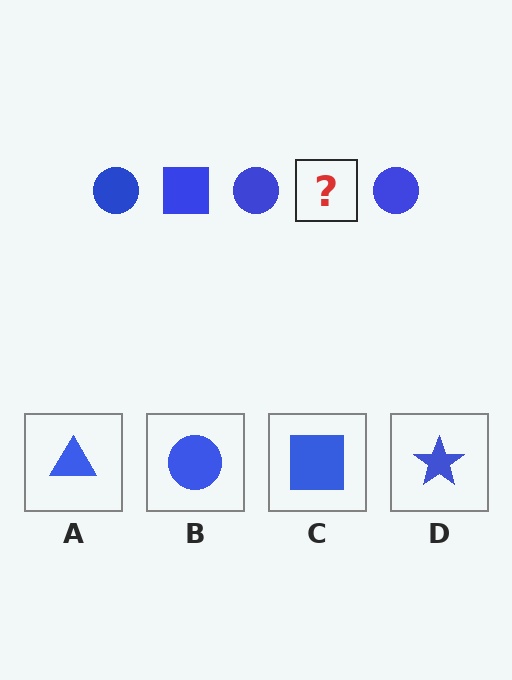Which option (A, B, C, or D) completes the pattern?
C.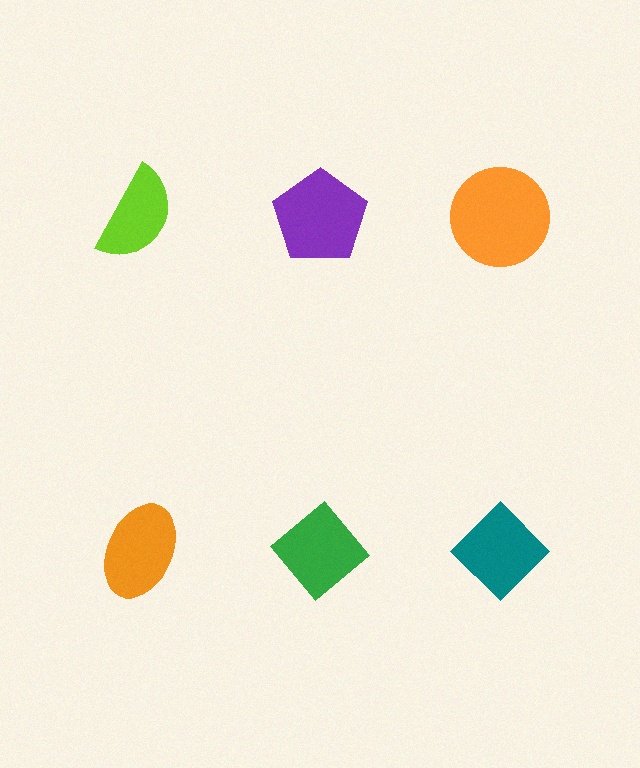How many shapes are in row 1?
3 shapes.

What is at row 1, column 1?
A lime semicircle.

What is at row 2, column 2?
A green diamond.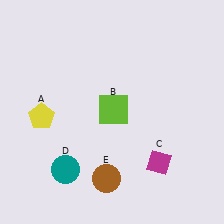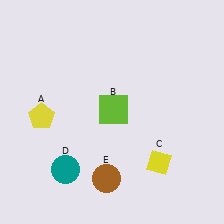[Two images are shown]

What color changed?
The diamond (C) changed from magenta in Image 1 to yellow in Image 2.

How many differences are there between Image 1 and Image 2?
There is 1 difference between the two images.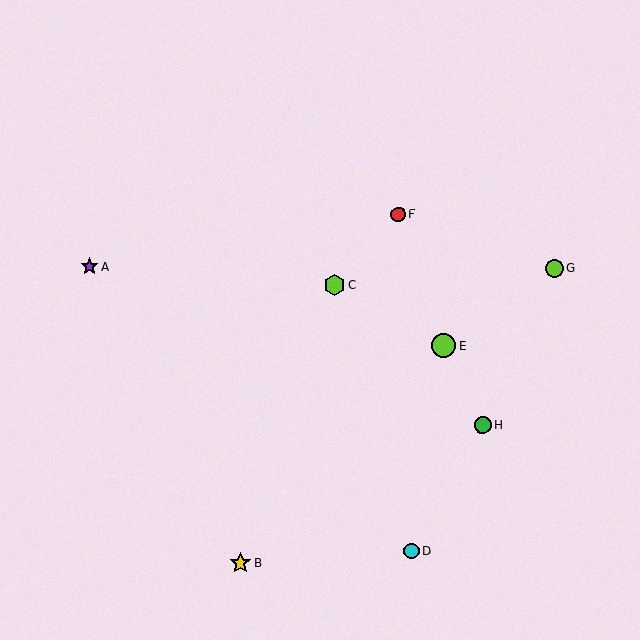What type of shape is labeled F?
Shape F is a red circle.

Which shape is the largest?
The lime circle (labeled E) is the largest.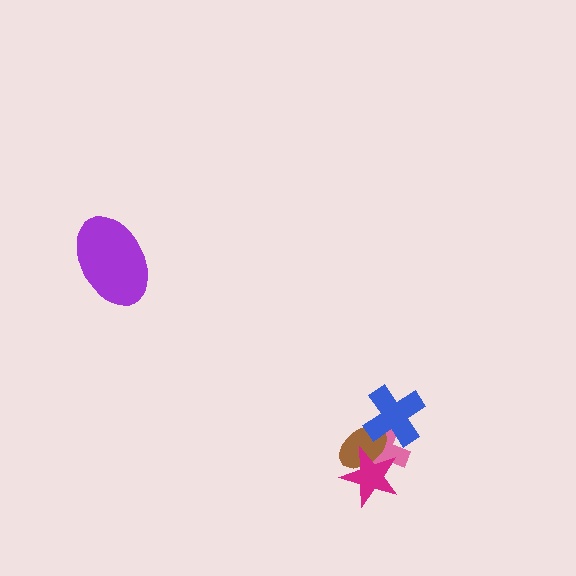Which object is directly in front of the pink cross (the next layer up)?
The brown ellipse is directly in front of the pink cross.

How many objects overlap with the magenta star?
2 objects overlap with the magenta star.